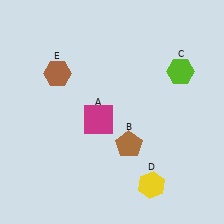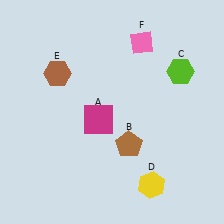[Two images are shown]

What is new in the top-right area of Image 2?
A pink diamond (F) was added in the top-right area of Image 2.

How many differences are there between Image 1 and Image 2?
There is 1 difference between the two images.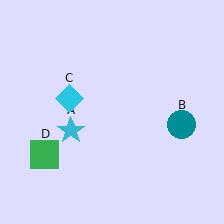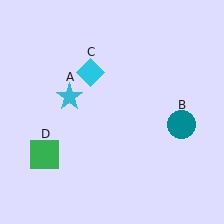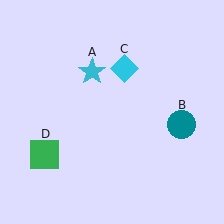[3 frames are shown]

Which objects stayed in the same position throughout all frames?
Teal circle (object B) and green square (object D) remained stationary.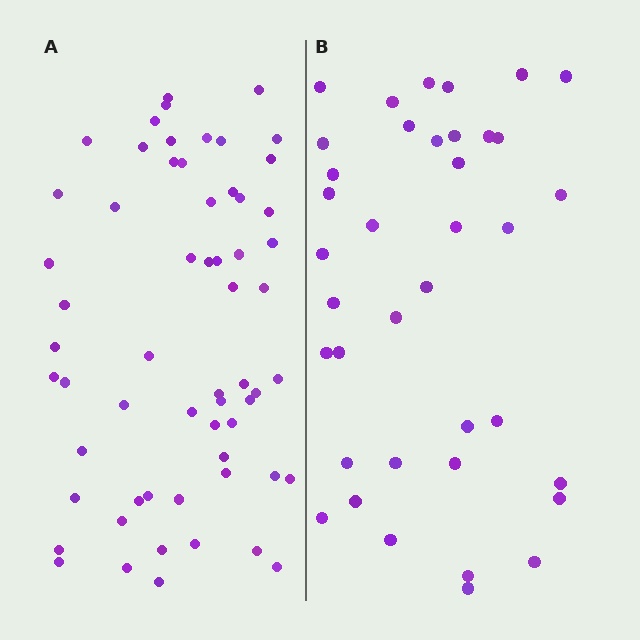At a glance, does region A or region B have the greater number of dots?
Region A (the left region) has more dots.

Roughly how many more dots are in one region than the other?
Region A has approximately 20 more dots than region B.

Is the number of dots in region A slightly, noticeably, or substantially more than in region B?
Region A has substantially more. The ratio is roughly 1.6 to 1.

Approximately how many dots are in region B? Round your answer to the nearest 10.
About 40 dots. (The exact count is 38, which rounds to 40.)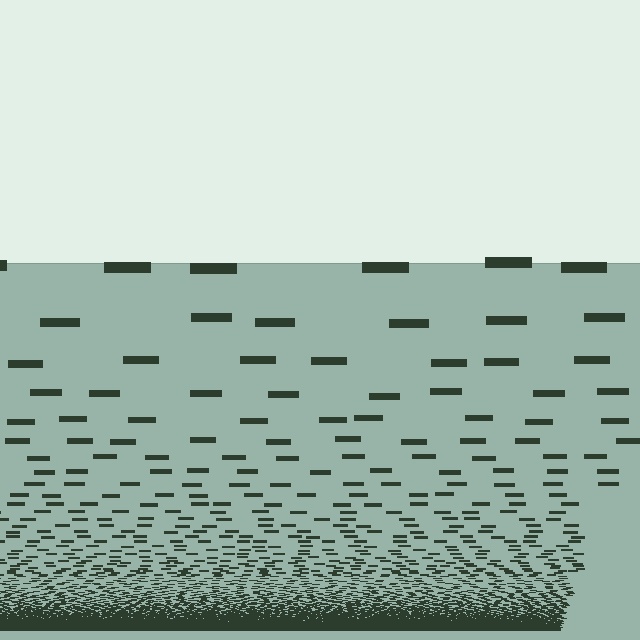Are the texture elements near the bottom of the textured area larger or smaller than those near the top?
Smaller. The gradient is inverted — elements near the bottom are smaller and denser.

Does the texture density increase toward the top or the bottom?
Density increases toward the bottom.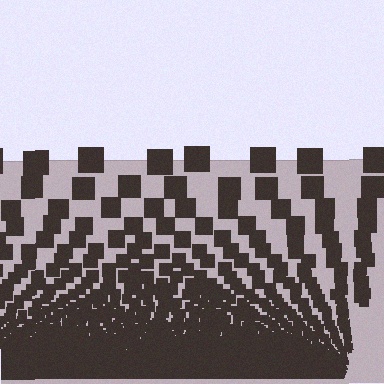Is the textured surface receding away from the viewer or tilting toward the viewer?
The surface appears to tilt toward the viewer. Texture elements get larger and sparser toward the top.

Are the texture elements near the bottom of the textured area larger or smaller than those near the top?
Smaller. The gradient is inverted — elements near the bottom are smaller and denser.